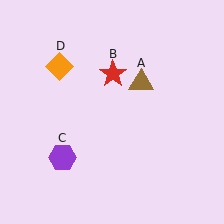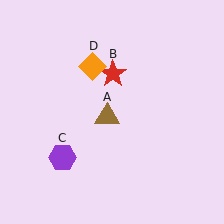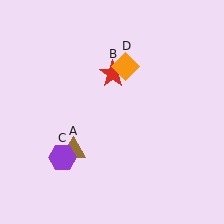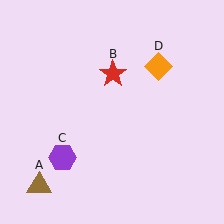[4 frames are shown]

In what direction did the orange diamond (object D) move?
The orange diamond (object D) moved right.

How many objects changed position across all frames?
2 objects changed position: brown triangle (object A), orange diamond (object D).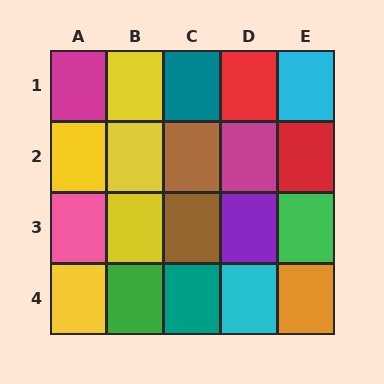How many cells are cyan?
2 cells are cyan.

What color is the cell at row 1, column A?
Magenta.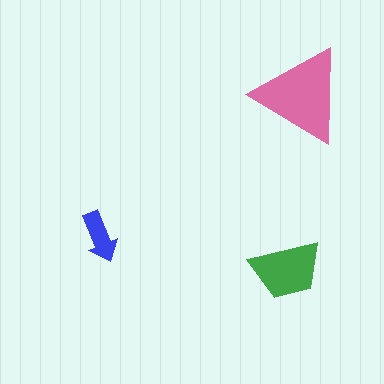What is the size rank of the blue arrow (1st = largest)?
3rd.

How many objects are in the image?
There are 3 objects in the image.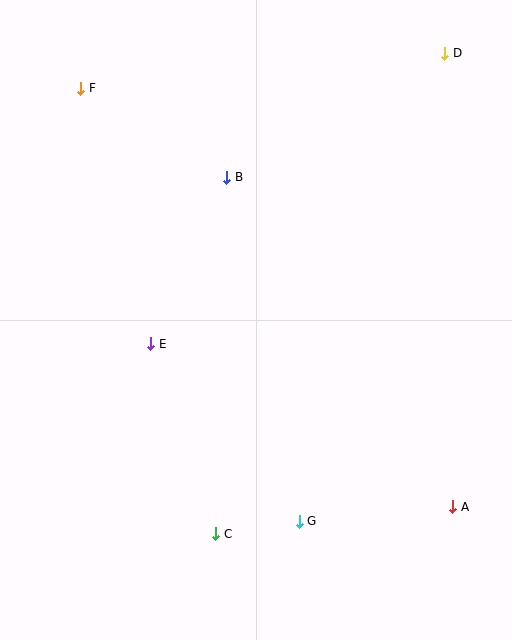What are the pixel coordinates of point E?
Point E is at (151, 344).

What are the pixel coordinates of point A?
Point A is at (453, 507).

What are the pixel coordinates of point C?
Point C is at (216, 534).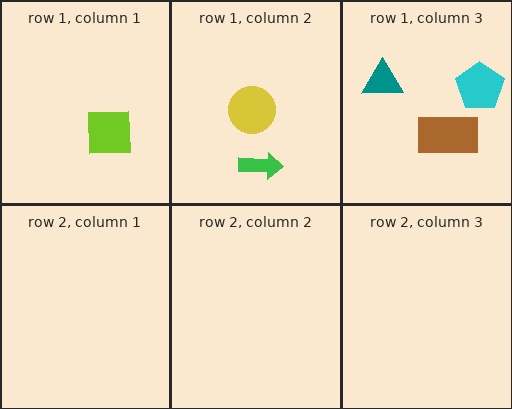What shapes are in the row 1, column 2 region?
The yellow circle, the green arrow.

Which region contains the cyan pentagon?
The row 1, column 3 region.